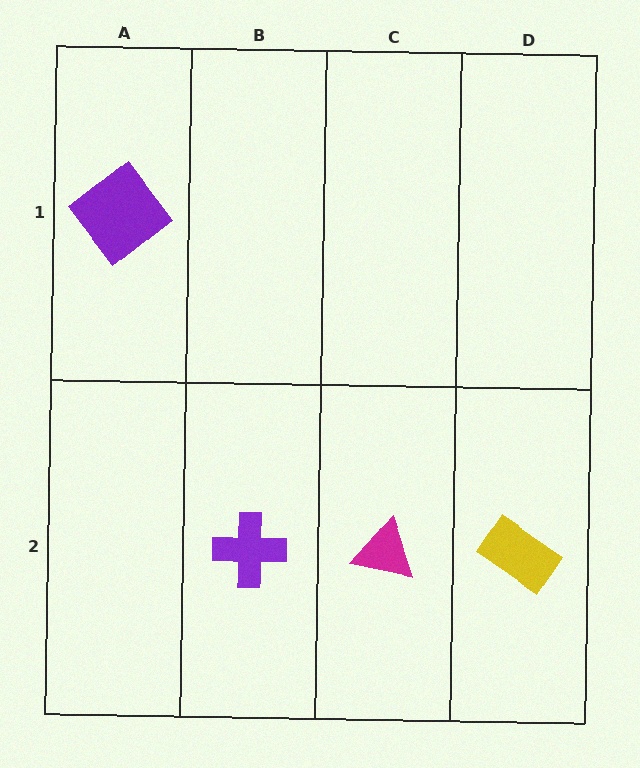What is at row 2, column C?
A magenta triangle.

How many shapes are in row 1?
1 shape.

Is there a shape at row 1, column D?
No, that cell is empty.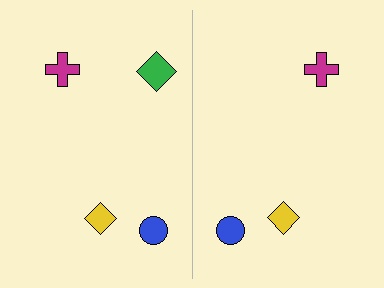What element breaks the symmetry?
A green diamond is missing from the right side.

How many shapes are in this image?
There are 7 shapes in this image.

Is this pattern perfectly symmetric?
No, the pattern is not perfectly symmetric. A green diamond is missing from the right side.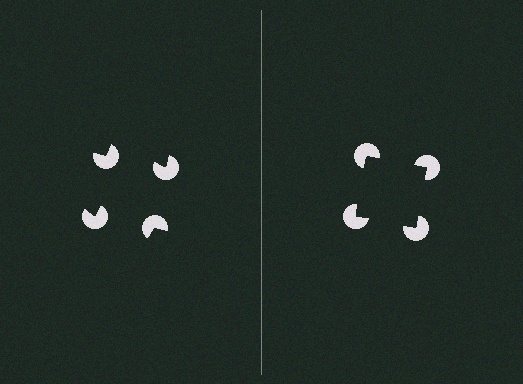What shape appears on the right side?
An illusory square.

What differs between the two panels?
The pac-man discs are positioned identically on both sides; only the wedge orientations differ. On the right they align to a square; on the left they are misaligned.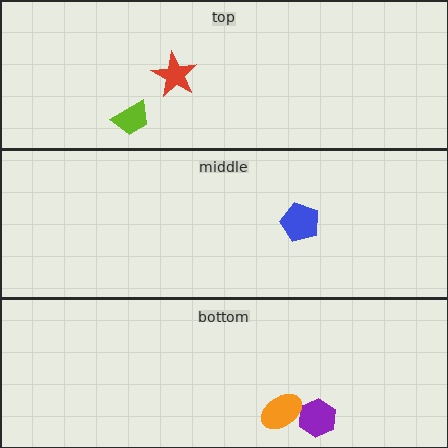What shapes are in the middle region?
The blue pentagon.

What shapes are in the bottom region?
The purple hexagon, the orange ellipse.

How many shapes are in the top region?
2.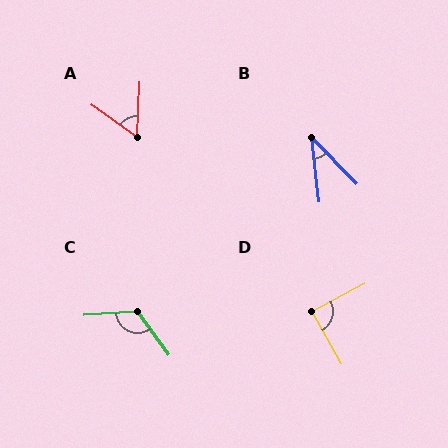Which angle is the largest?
C, at approximately 121 degrees.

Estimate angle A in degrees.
Approximately 57 degrees.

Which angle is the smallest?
B, at approximately 38 degrees.